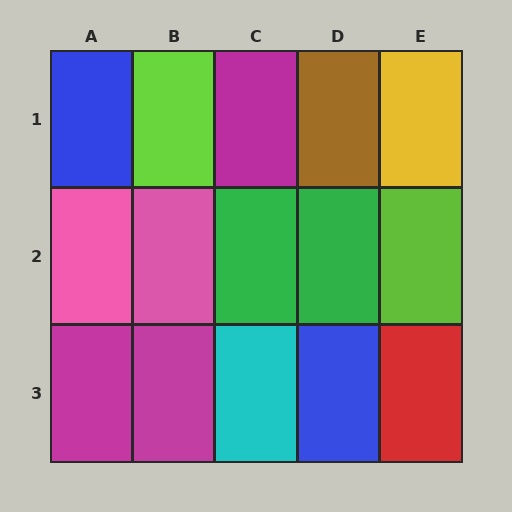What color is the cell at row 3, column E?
Red.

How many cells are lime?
2 cells are lime.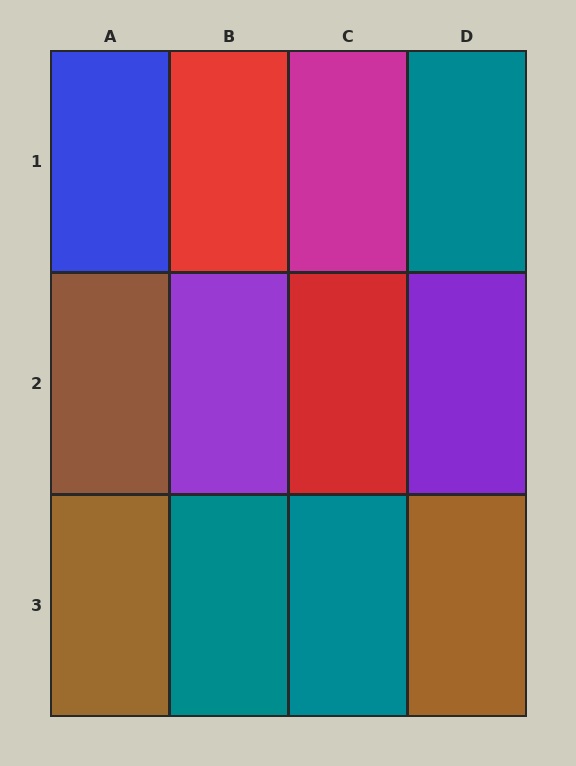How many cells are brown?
3 cells are brown.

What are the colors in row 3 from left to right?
Brown, teal, teal, brown.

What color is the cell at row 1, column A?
Blue.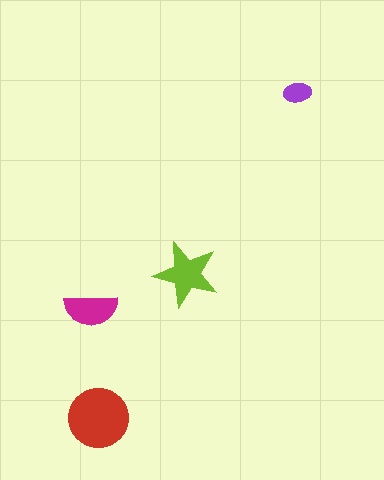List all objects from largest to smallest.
The red circle, the lime star, the magenta semicircle, the purple ellipse.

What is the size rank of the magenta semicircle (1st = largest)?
3rd.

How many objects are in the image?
There are 4 objects in the image.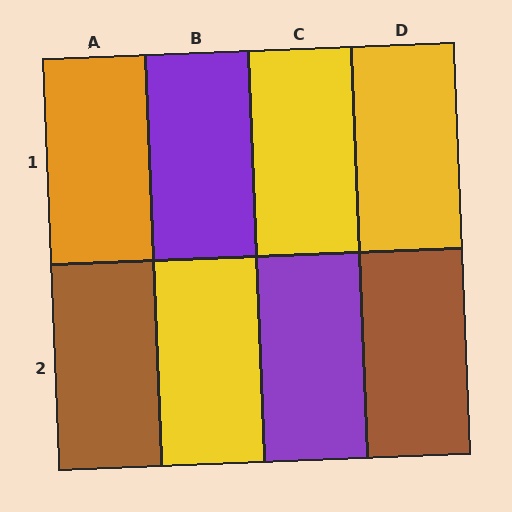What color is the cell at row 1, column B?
Purple.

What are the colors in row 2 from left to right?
Brown, yellow, purple, brown.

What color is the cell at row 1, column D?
Yellow.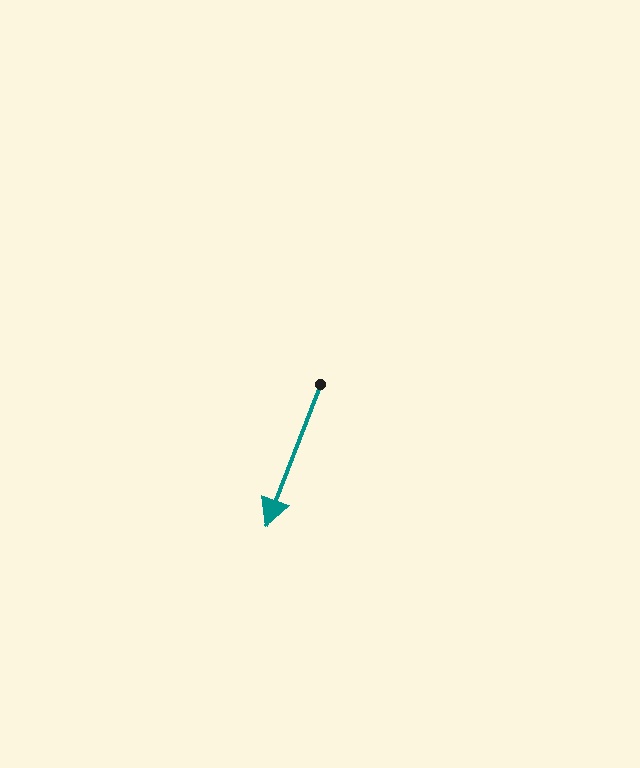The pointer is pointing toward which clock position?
Roughly 7 o'clock.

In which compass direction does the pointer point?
South.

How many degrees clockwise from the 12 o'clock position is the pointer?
Approximately 201 degrees.